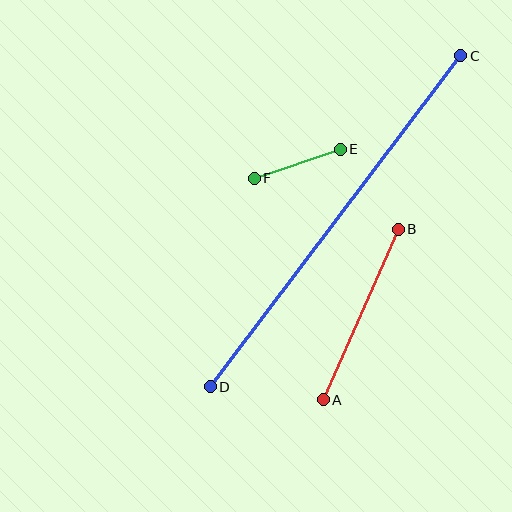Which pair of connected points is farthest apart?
Points C and D are farthest apart.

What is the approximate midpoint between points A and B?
The midpoint is at approximately (361, 315) pixels.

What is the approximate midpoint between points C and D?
The midpoint is at approximately (336, 221) pixels.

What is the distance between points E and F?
The distance is approximately 91 pixels.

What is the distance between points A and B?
The distance is approximately 186 pixels.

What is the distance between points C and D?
The distance is approximately 415 pixels.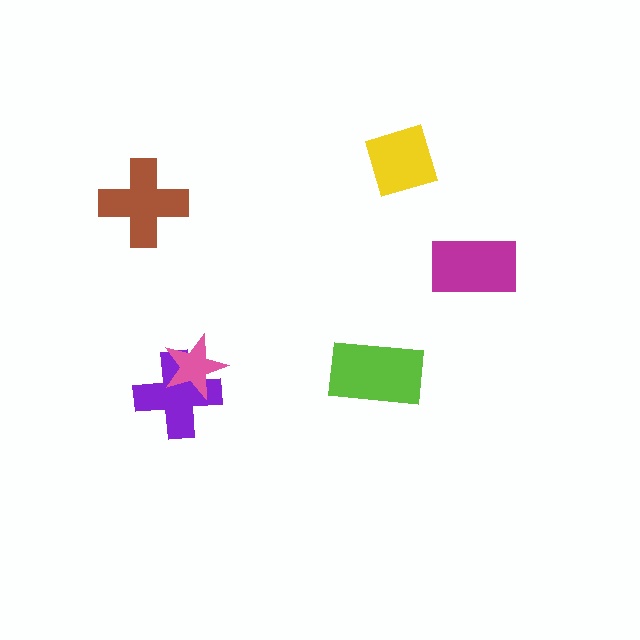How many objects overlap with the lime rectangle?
0 objects overlap with the lime rectangle.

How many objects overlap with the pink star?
1 object overlaps with the pink star.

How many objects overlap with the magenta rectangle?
0 objects overlap with the magenta rectangle.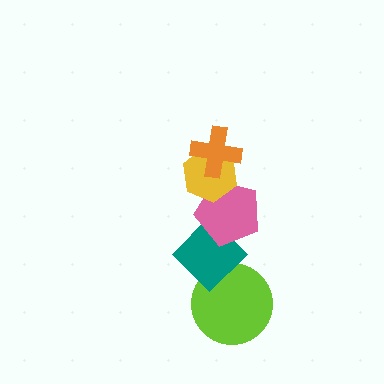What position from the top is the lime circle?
The lime circle is 5th from the top.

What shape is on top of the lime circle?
The teal diamond is on top of the lime circle.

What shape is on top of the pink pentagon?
The yellow hexagon is on top of the pink pentagon.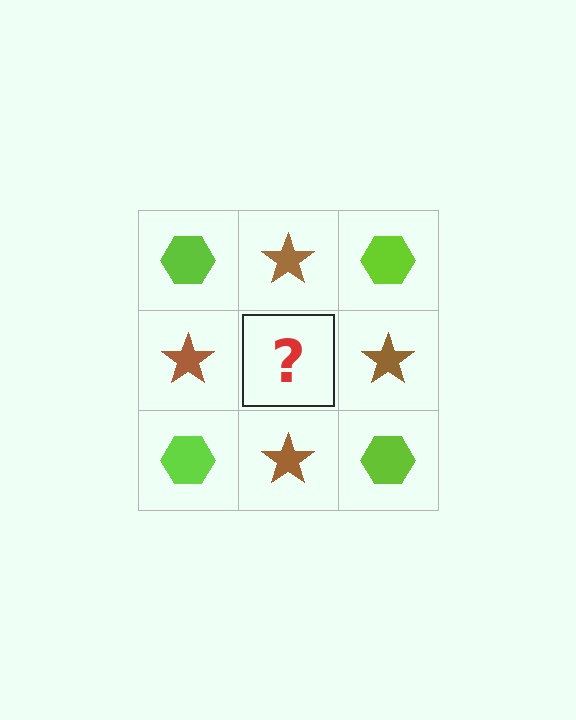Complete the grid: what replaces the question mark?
The question mark should be replaced with a lime hexagon.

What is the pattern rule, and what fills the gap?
The rule is that it alternates lime hexagon and brown star in a checkerboard pattern. The gap should be filled with a lime hexagon.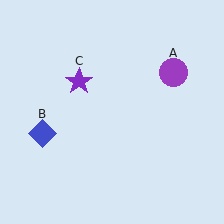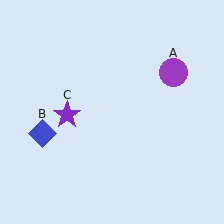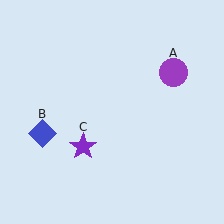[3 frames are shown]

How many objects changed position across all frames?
1 object changed position: purple star (object C).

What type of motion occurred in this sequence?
The purple star (object C) rotated counterclockwise around the center of the scene.